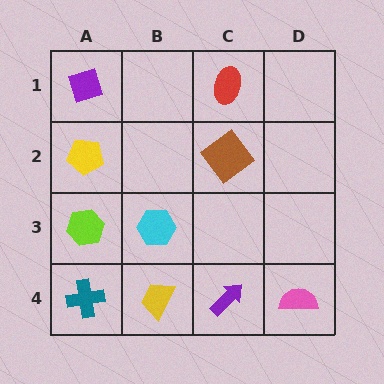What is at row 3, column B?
A cyan hexagon.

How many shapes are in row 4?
4 shapes.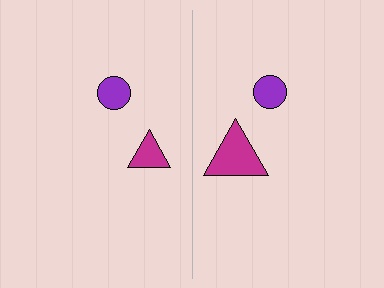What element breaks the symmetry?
The magenta triangle on the right side has a different size than its mirror counterpart.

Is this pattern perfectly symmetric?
No, the pattern is not perfectly symmetric. The magenta triangle on the right side has a different size than its mirror counterpart.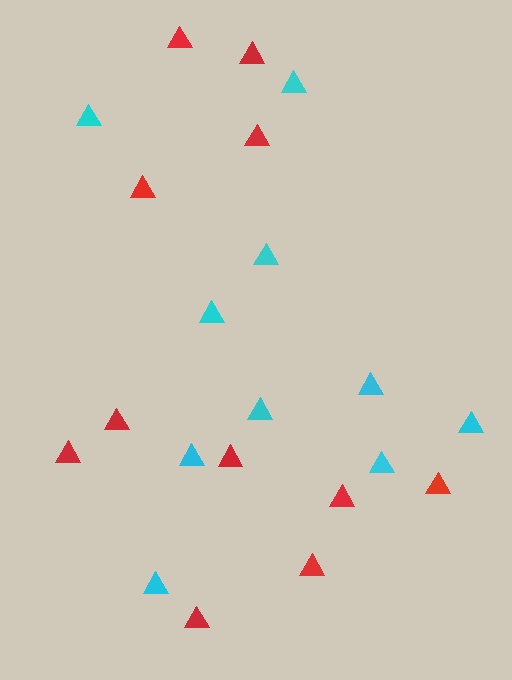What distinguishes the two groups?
There are 2 groups: one group of cyan triangles (10) and one group of red triangles (11).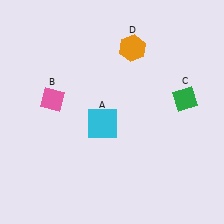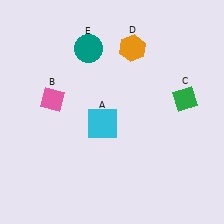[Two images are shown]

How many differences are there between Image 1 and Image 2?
There is 1 difference between the two images.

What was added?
A teal circle (E) was added in Image 2.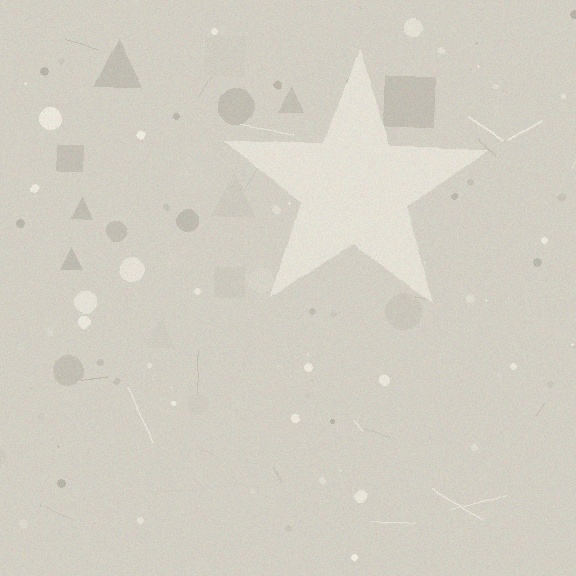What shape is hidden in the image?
A star is hidden in the image.